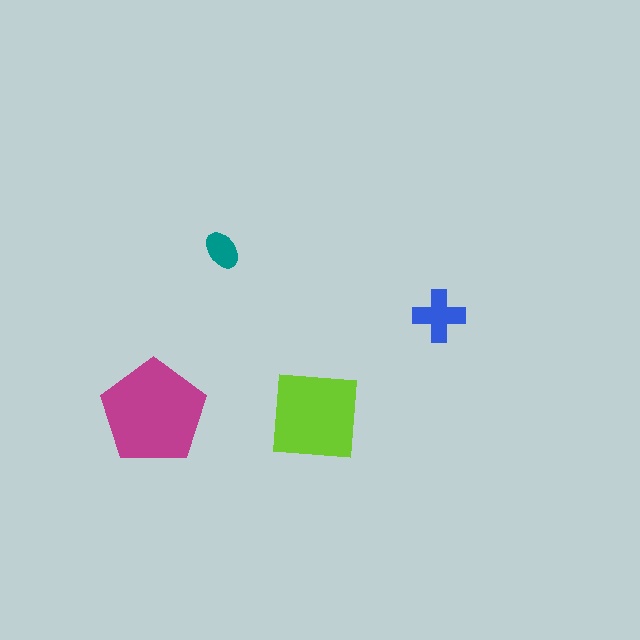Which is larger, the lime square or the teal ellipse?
The lime square.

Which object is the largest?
The magenta pentagon.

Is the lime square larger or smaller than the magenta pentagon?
Smaller.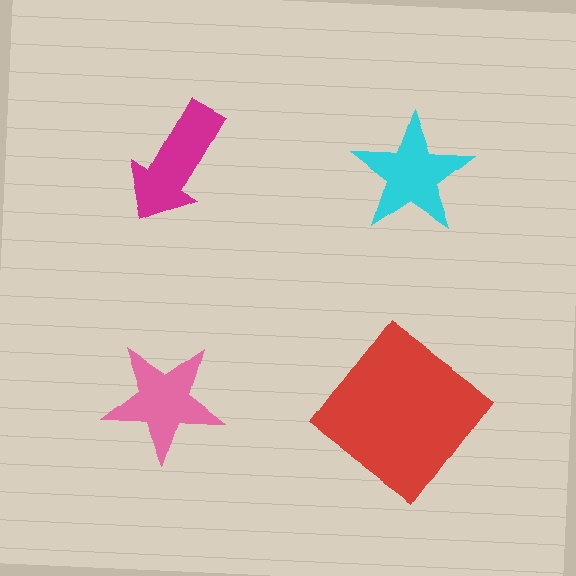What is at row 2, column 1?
A pink star.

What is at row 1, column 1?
A magenta arrow.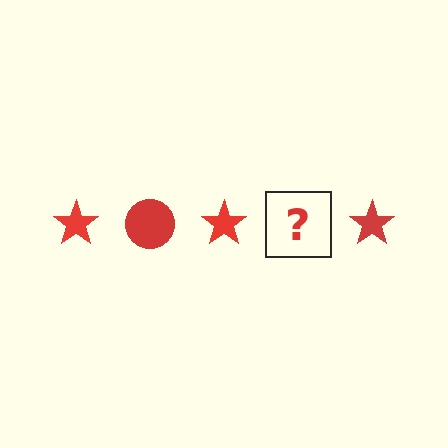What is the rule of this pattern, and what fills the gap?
The rule is that the pattern cycles through star, circle shapes in red. The gap should be filled with a red circle.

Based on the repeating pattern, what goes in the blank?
The blank should be a red circle.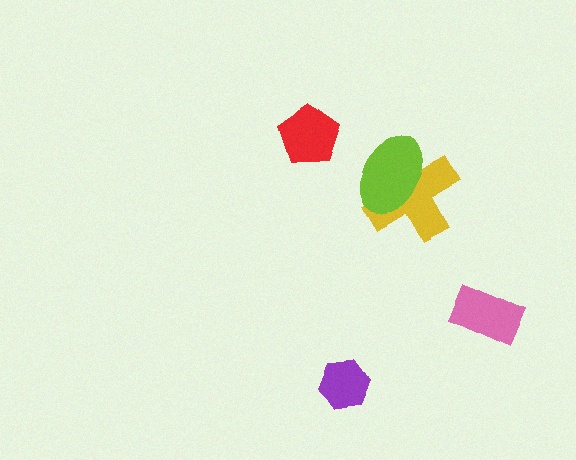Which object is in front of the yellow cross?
The lime ellipse is in front of the yellow cross.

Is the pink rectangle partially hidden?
No, no other shape covers it.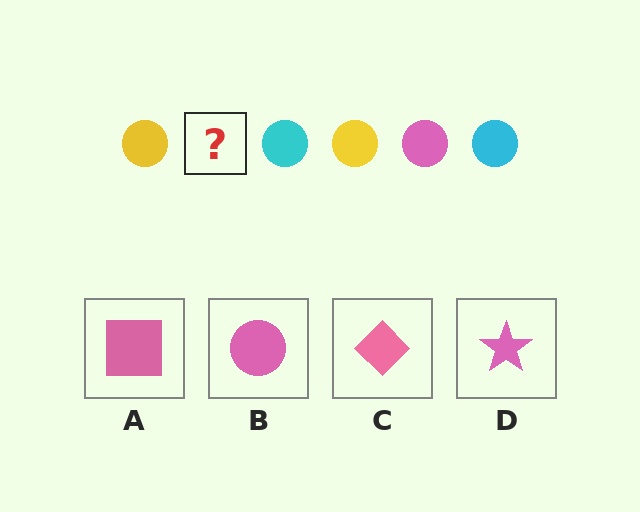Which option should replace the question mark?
Option B.